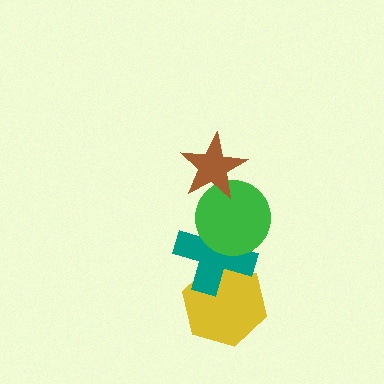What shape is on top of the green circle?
The brown star is on top of the green circle.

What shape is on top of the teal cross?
The green circle is on top of the teal cross.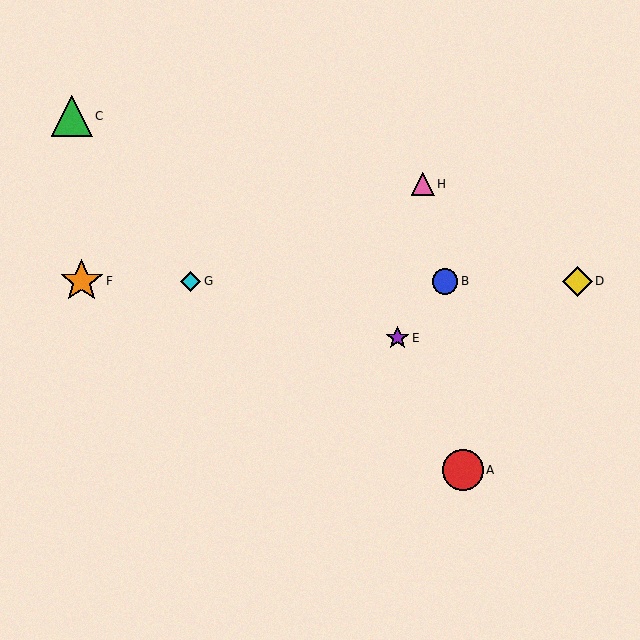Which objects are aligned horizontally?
Objects B, D, F, G are aligned horizontally.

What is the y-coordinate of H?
Object H is at y≈184.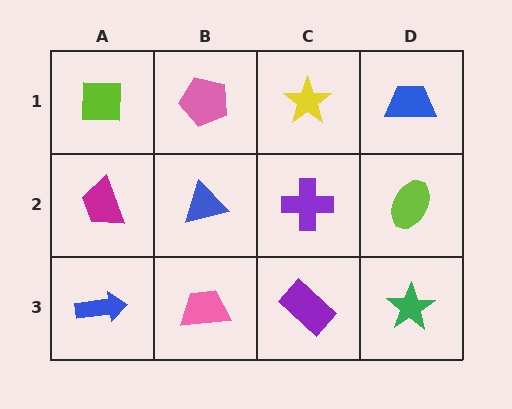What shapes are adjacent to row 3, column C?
A purple cross (row 2, column C), a pink trapezoid (row 3, column B), a green star (row 3, column D).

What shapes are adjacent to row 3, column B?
A blue triangle (row 2, column B), a blue arrow (row 3, column A), a purple rectangle (row 3, column C).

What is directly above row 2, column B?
A pink pentagon.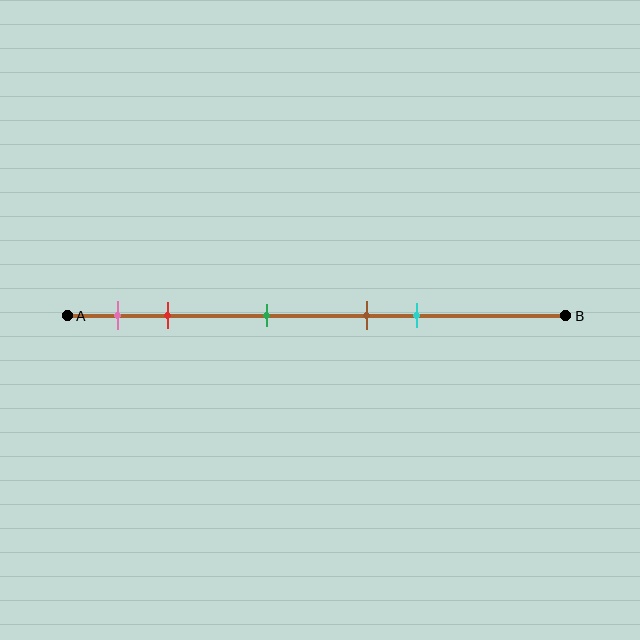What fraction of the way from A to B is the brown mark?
The brown mark is approximately 60% (0.6) of the way from A to B.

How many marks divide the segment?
There are 5 marks dividing the segment.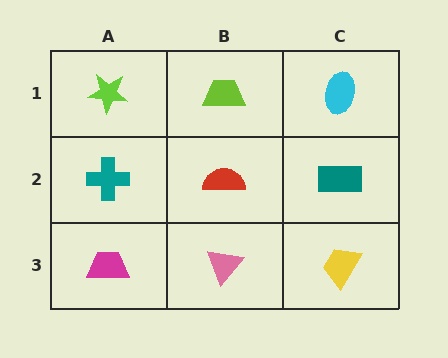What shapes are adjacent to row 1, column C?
A teal rectangle (row 2, column C), a lime trapezoid (row 1, column B).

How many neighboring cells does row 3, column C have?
2.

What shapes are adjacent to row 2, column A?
A lime star (row 1, column A), a magenta trapezoid (row 3, column A), a red semicircle (row 2, column B).